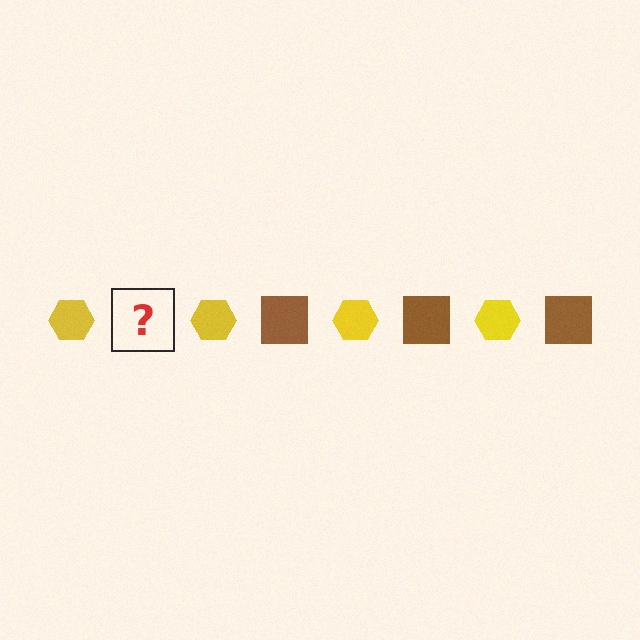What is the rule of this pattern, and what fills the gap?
The rule is that the pattern alternates between yellow hexagon and brown square. The gap should be filled with a brown square.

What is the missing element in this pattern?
The missing element is a brown square.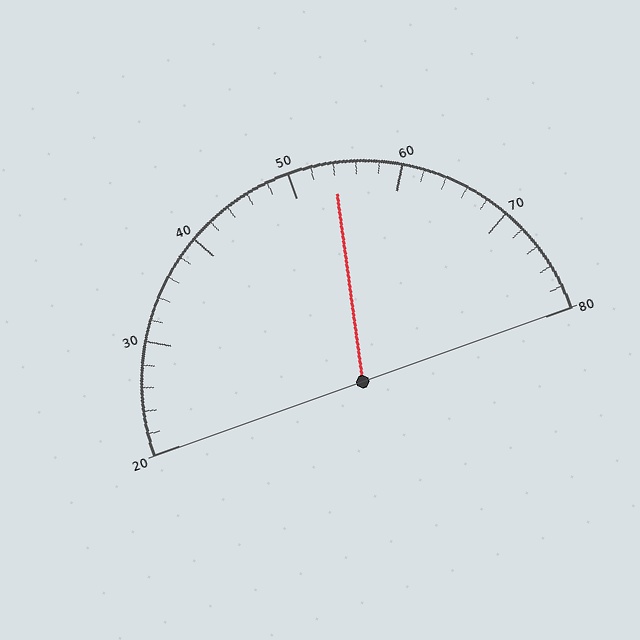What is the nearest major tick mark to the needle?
The nearest major tick mark is 50.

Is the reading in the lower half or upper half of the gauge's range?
The reading is in the upper half of the range (20 to 80).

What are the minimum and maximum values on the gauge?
The gauge ranges from 20 to 80.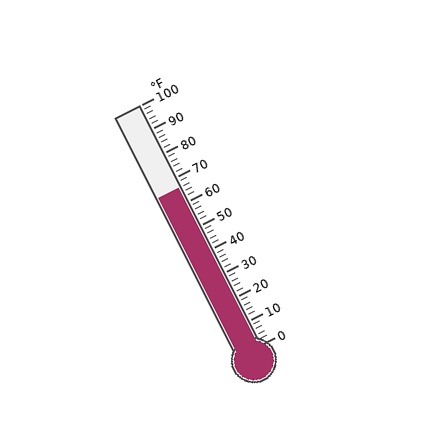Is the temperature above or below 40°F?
The temperature is above 40°F.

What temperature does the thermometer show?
The thermometer shows approximately 66°F.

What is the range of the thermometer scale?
The thermometer scale ranges from 0°F to 100°F.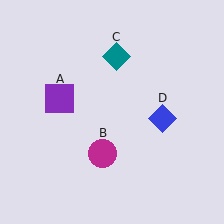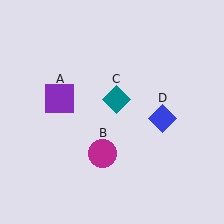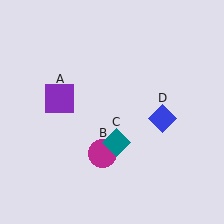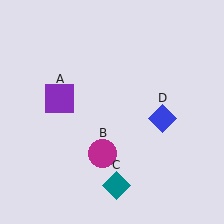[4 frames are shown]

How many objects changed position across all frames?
1 object changed position: teal diamond (object C).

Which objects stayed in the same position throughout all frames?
Purple square (object A) and magenta circle (object B) and blue diamond (object D) remained stationary.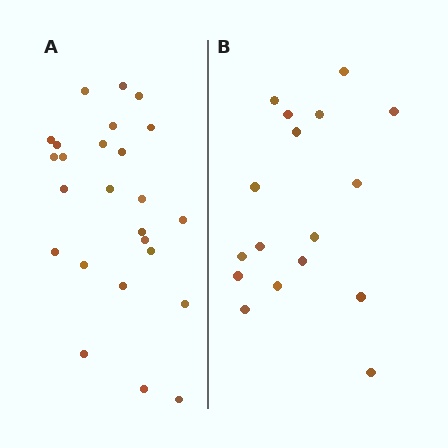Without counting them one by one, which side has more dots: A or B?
Region A (the left region) has more dots.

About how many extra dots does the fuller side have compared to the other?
Region A has roughly 8 or so more dots than region B.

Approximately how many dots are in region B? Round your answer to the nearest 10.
About 20 dots. (The exact count is 17, which rounds to 20.)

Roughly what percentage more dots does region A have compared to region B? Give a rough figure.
About 45% more.